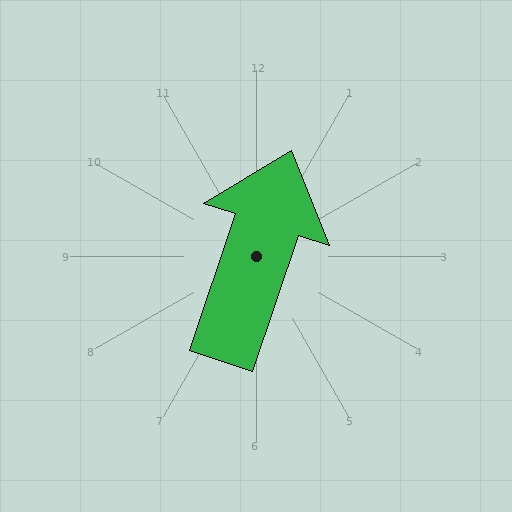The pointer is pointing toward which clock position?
Roughly 1 o'clock.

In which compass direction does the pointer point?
North.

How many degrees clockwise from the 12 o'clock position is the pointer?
Approximately 18 degrees.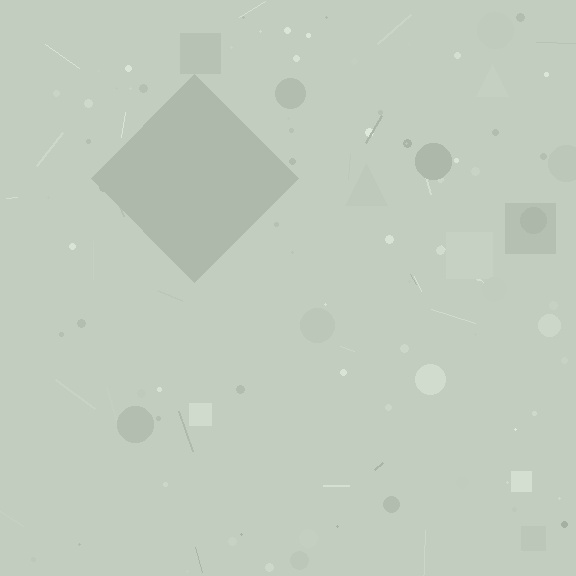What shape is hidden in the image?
A diamond is hidden in the image.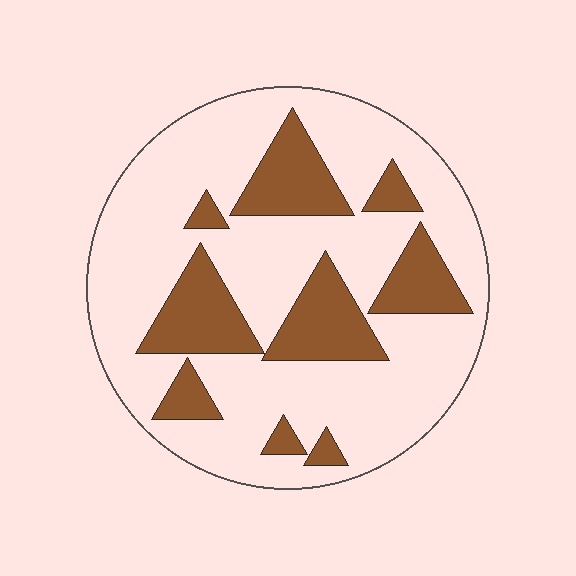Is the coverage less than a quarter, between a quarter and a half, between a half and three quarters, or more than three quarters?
Between a quarter and a half.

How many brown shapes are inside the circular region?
9.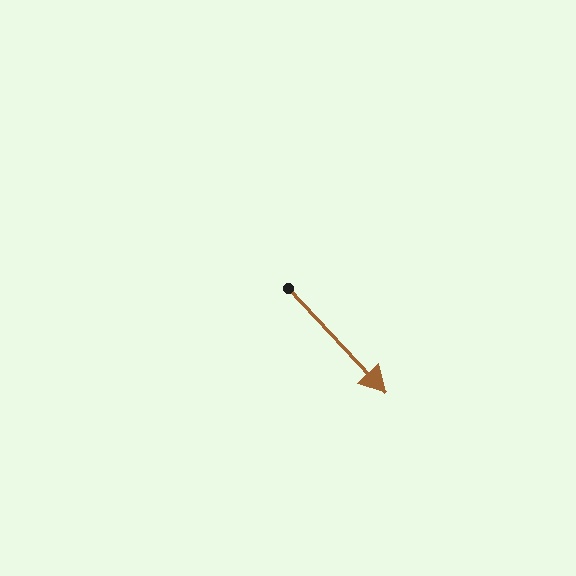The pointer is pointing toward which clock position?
Roughly 5 o'clock.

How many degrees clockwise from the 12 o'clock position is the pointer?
Approximately 137 degrees.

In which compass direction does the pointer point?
Southeast.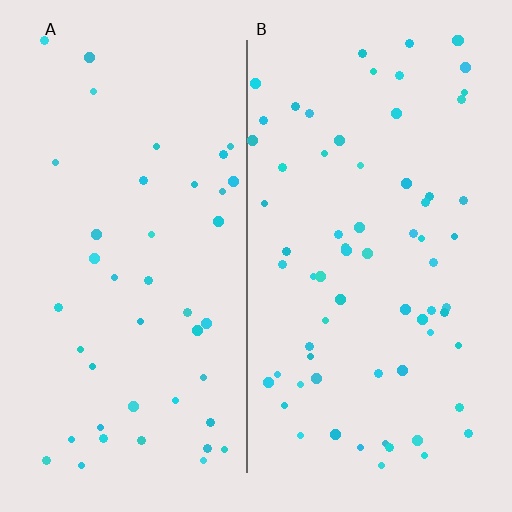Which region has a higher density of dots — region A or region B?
B (the right).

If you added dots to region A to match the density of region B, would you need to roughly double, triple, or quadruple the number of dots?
Approximately double.